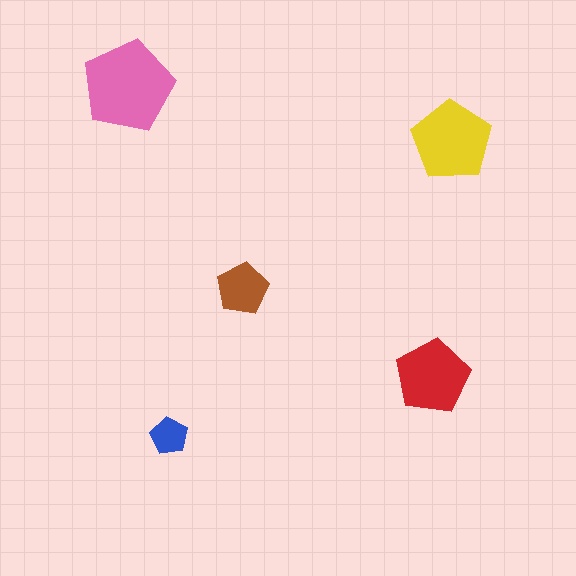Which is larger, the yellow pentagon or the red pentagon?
The yellow one.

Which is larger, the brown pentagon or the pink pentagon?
The pink one.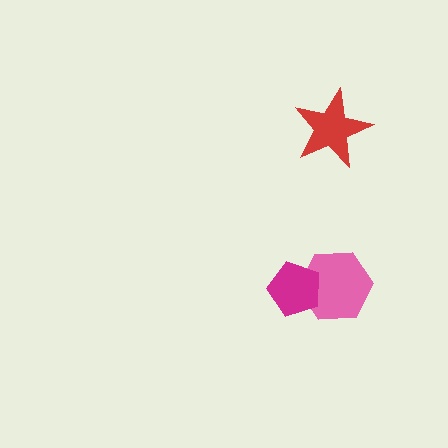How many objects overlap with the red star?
0 objects overlap with the red star.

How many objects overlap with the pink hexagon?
1 object overlaps with the pink hexagon.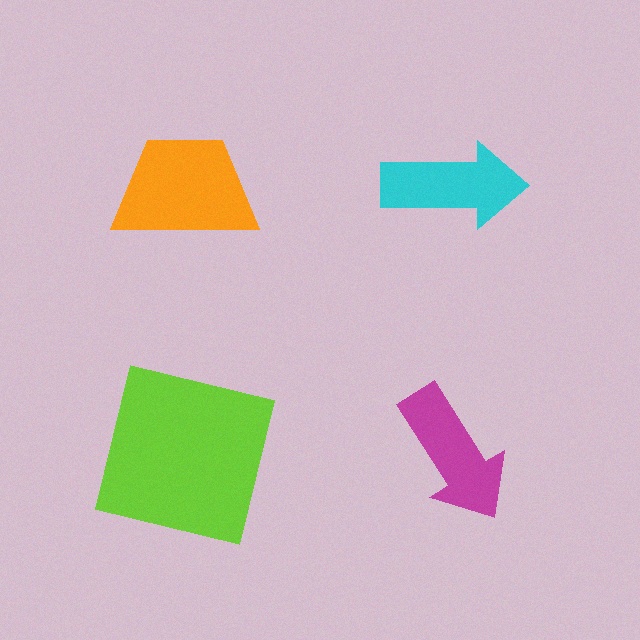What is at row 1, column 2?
A cyan arrow.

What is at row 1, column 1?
An orange trapezoid.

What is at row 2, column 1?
A lime square.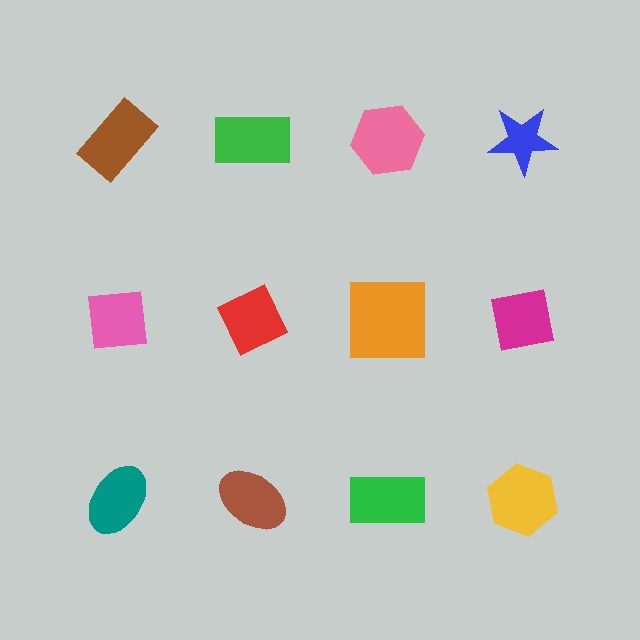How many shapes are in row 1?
4 shapes.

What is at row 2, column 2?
A red diamond.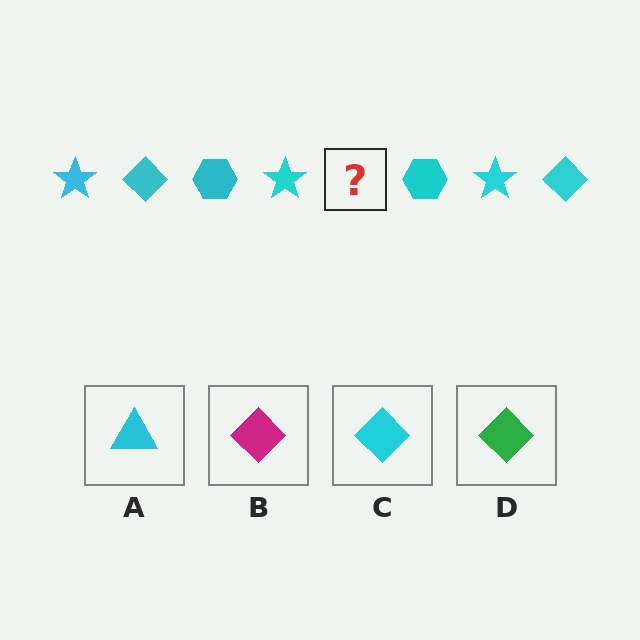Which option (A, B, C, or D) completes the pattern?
C.